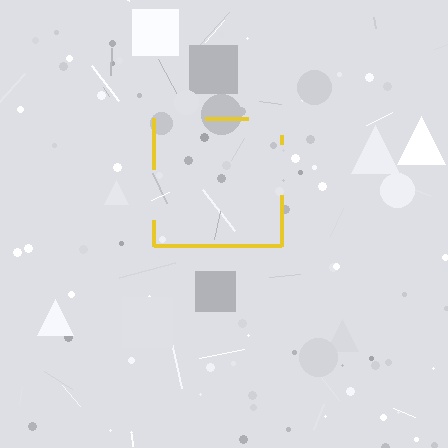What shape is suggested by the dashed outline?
The dashed outline suggests a square.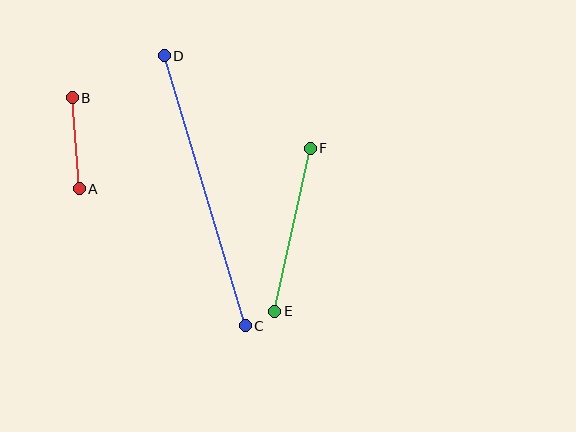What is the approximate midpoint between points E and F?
The midpoint is at approximately (292, 230) pixels.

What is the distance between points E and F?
The distance is approximately 167 pixels.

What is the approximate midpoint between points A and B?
The midpoint is at approximately (76, 143) pixels.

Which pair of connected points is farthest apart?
Points C and D are farthest apart.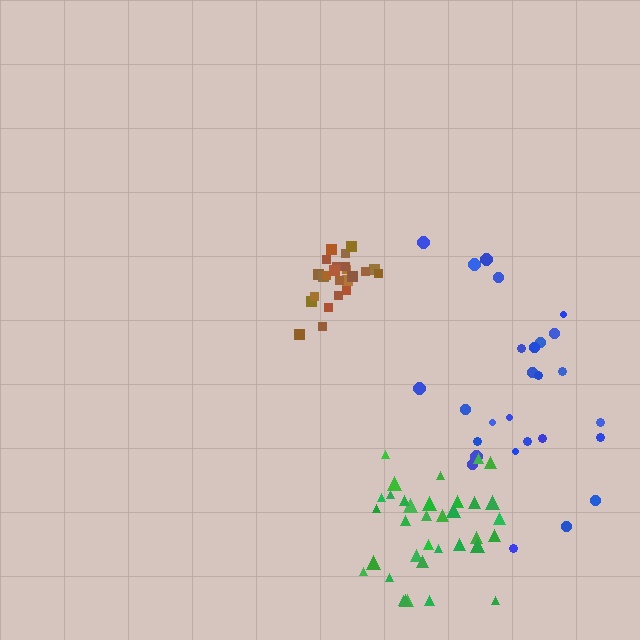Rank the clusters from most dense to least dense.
brown, green, blue.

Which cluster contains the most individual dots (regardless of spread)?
Green (35).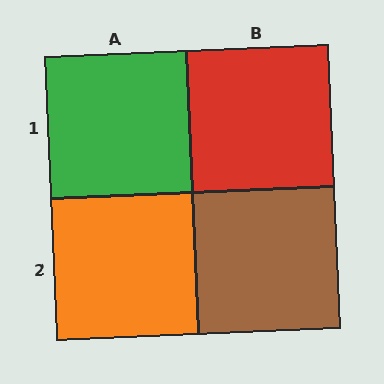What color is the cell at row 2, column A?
Orange.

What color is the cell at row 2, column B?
Brown.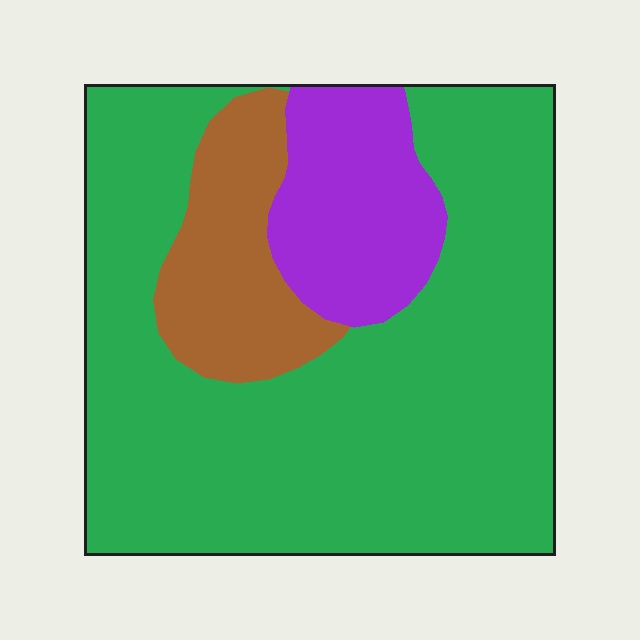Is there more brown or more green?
Green.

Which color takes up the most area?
Green, at roughly 70%.